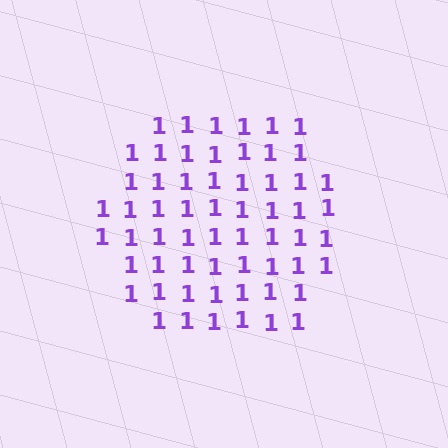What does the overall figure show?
The overall figure shows a hexagon.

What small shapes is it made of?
It is made of small digit 1's.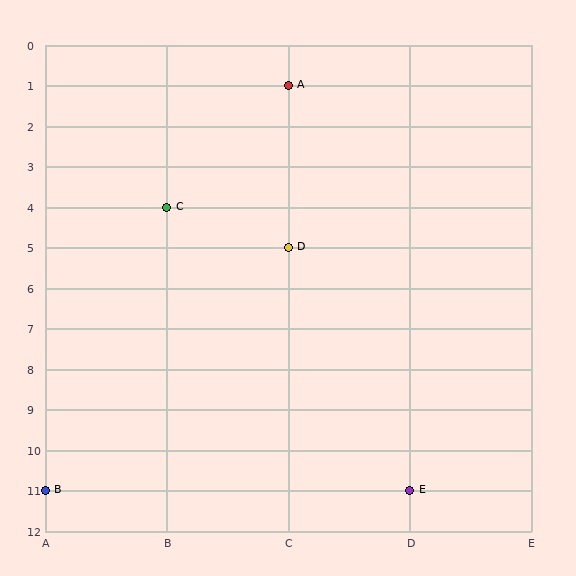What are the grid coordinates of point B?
Point B is at grid coordinates (A, 11).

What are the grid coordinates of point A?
Point A is at grid coordinates (C, 1).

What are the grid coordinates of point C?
Point C is at grid coordinates (B, 4).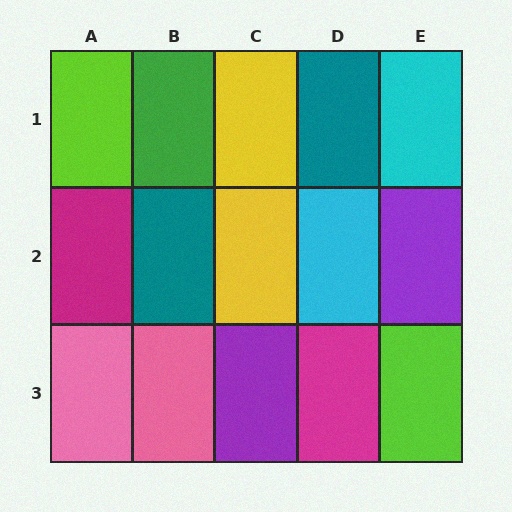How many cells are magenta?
2 cells are magenta.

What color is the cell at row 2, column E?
Purple.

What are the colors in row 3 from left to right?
Pink, pink, purple, magenta, lime.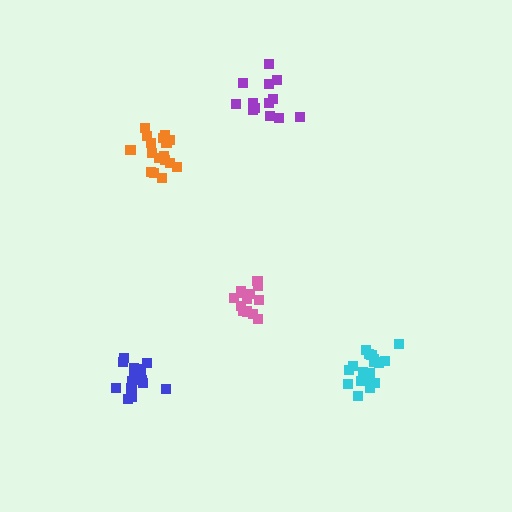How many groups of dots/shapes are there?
There are 5 groups.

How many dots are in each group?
Group 1: 13 dots, Group 2: 13 dots, Group 3: 18 dots, Group 4: 17 dots, Group 5: 17 dots (78 total).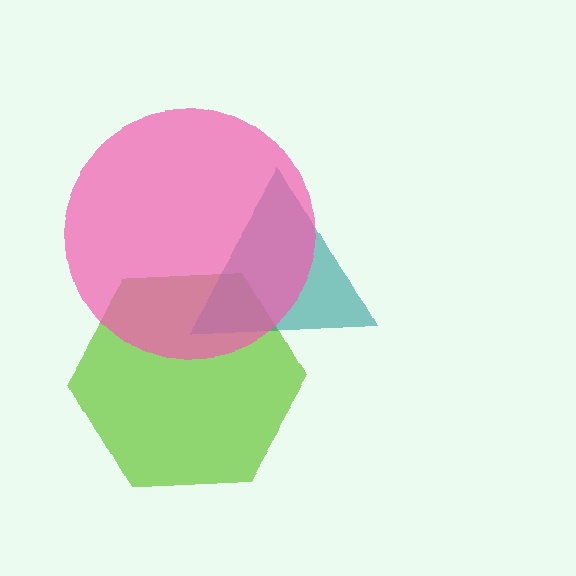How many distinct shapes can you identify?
There are 3 distinct shapes: a lime hexagon, a teal triangle, a pink circle.